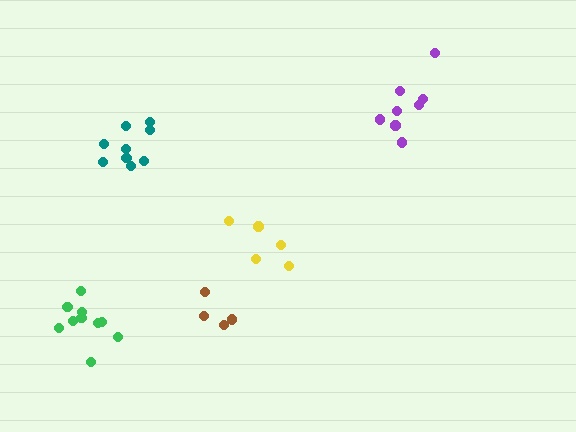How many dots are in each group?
Group 1: 5 dots, Group 2: 8 dots, Group 3: 9 dots, Group 4: 10 dots, Group 5: 5 dots (37 total).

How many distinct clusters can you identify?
There are 5 distinct clusters.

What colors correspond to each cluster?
The clusters are colored: yellow, purple, teal, green, brown.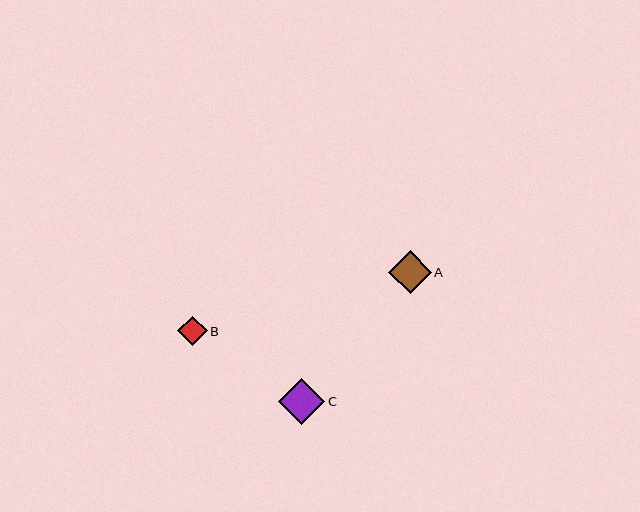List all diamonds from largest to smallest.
From largest to smallest: C, A, B.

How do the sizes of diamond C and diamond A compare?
Diamond C and diamond A are approximately the same size.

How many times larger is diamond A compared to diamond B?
Diamond A is approximately 1.5 times the size of diamond B.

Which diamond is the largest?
Diamond C is the largest with a size of approximately 46 pixels.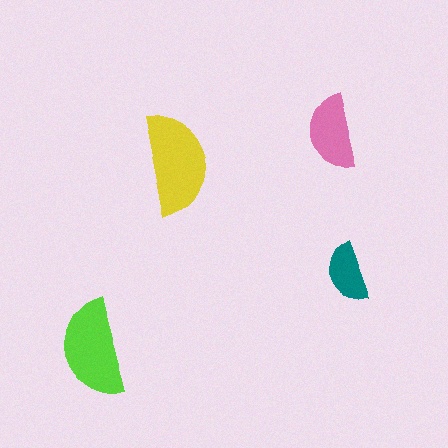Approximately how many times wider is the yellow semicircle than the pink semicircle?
About 1.5 times wider.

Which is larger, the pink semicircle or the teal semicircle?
The pink one.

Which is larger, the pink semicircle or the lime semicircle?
The lime one.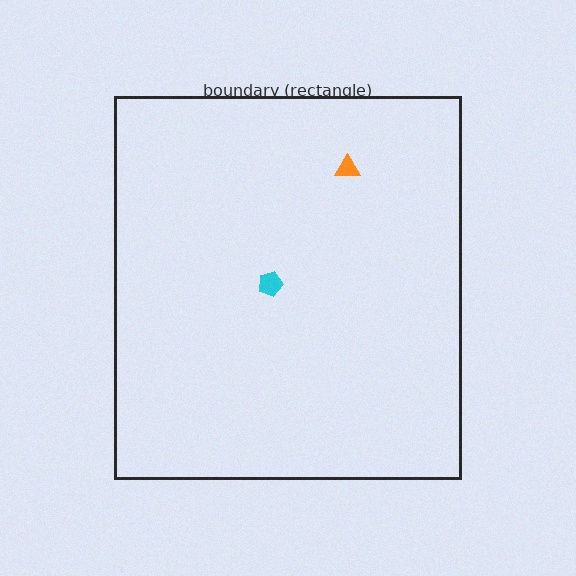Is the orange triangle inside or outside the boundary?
Inside.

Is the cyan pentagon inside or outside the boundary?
Inside.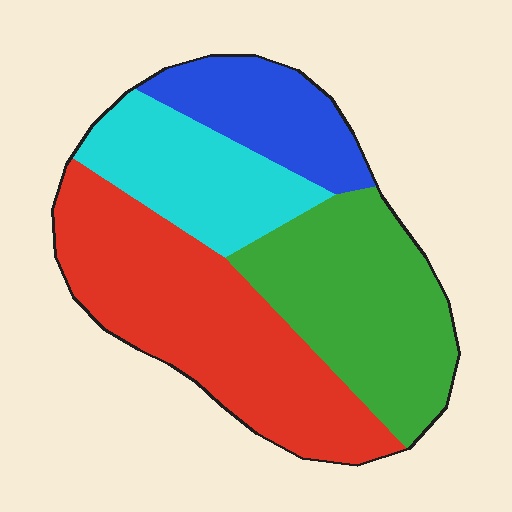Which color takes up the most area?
Red, at roughly 35%.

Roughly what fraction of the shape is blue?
Blue covers about 15% of the shape.